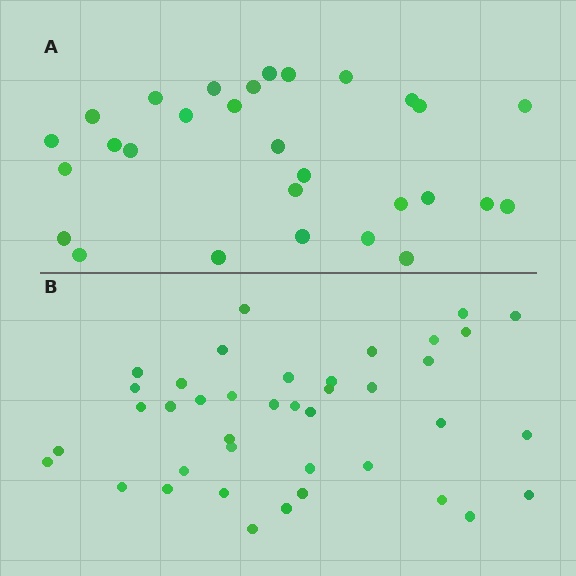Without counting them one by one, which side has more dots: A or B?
Region B (the bottom region) has more dots.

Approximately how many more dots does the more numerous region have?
Region B has roughly 12 or so more dots than region A.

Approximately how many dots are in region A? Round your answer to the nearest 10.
About 30 dots. (The exact count is 29, which rounds to 30.)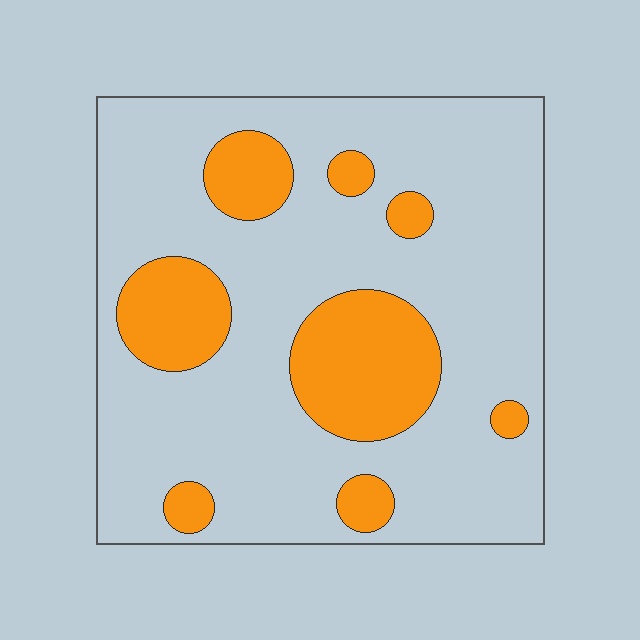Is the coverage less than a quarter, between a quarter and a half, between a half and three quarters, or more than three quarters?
Less than a quarter.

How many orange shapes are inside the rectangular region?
8.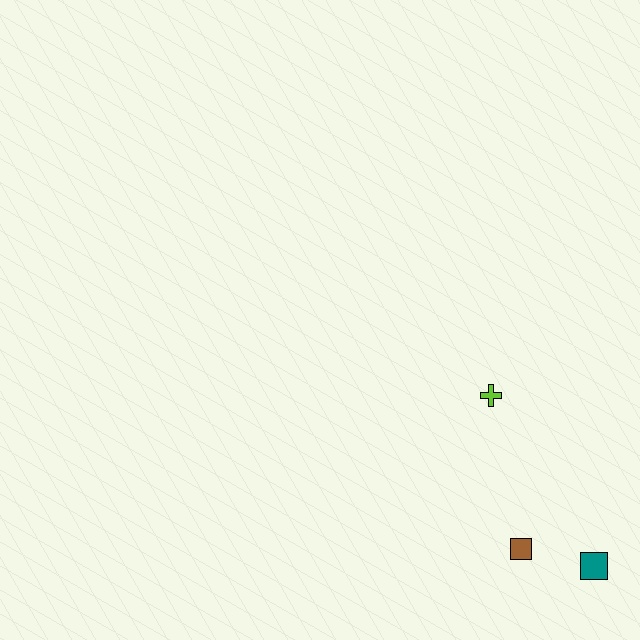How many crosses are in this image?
There is 1 cross.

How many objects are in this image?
There are 3 objects.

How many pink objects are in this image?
There are no pink objects.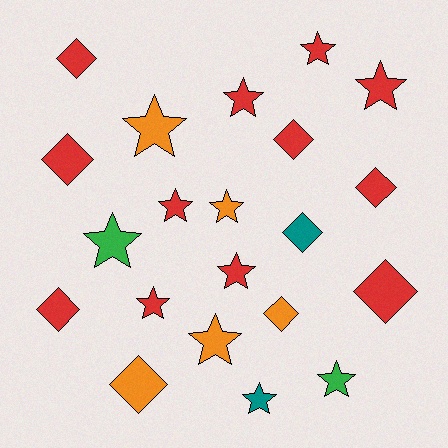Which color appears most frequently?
Red, with 12 objects.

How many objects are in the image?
There are 21 objects.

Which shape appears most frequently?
Star, with 12 objects.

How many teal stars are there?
There is 1 teal star.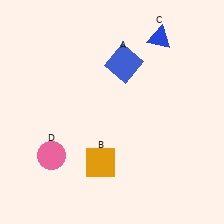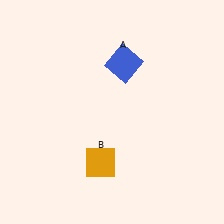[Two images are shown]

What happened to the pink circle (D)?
The pink circle (D) was removed in Image 2. It was in the bottom-left area of Image 1.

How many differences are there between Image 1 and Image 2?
There are 2 differences between the two images.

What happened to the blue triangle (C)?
The blue triangle (C) was removed in Image 2. It was in the top-right area of Image 1.